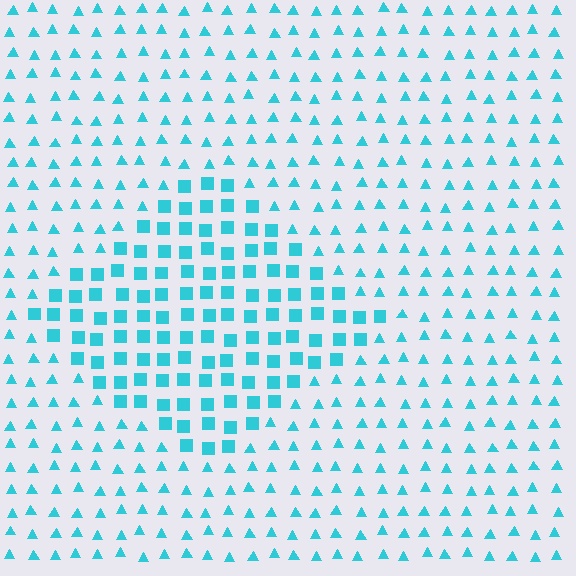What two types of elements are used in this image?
The image uses squares inside the diamond region and triangles outside it.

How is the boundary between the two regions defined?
The boundary is defined by a change in element shape: squares inside vs. triangles outside. All elements share the same color and spacing.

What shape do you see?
I see a diamond.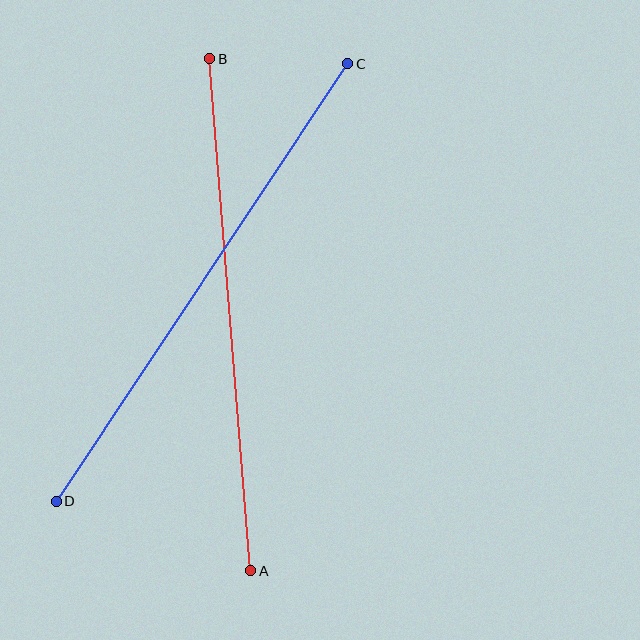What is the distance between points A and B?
The distance is approximately 514 pixels.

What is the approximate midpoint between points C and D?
The midpoint is at approximately (202, 283) pixels.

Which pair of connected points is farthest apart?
Points C and D are farthest apart.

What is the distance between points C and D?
The distance is approximately 526 pixels.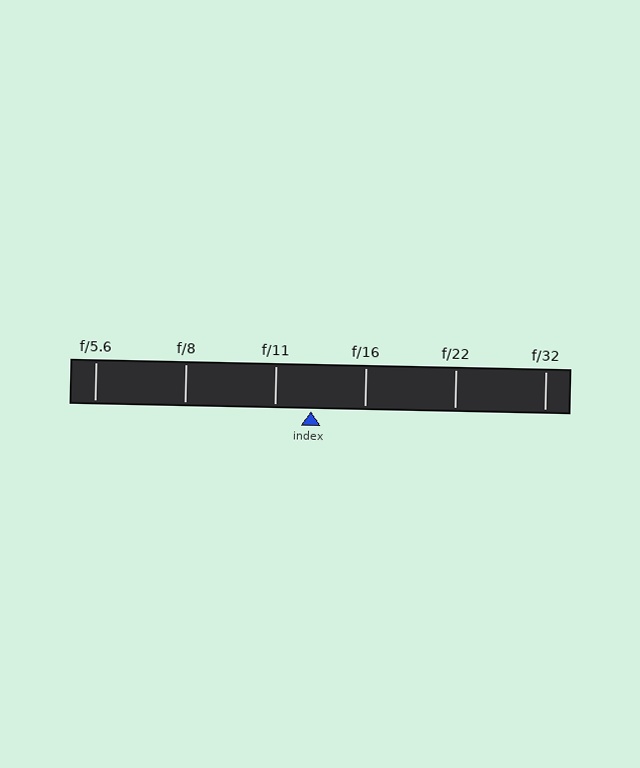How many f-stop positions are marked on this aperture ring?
There are 6 f-stop positions marked.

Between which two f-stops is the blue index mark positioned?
The index mark is between f/11 and f/16.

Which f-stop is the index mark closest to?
The index mark is closest to f/11.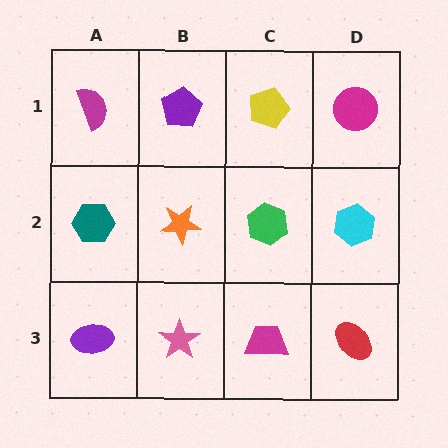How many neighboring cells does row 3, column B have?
3.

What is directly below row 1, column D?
A cyan hexagon.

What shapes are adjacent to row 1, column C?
A green hexagon (row 2, column C), a purple pentagon (row 1, column B), a magenta circle (row 1, column D).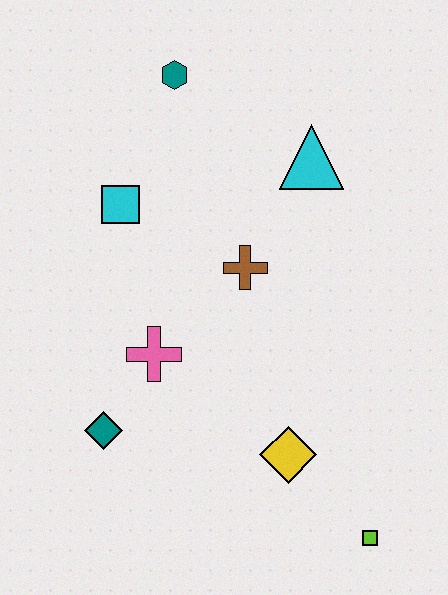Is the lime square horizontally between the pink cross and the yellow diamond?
No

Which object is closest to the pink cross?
The teal diamond is closest to the pink cross.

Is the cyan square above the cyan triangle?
No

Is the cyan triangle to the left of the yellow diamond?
No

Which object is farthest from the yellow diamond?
The teal hexagon is farthest from the yellow diamond.